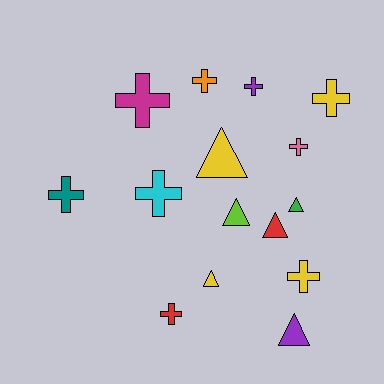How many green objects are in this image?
There is 1 green object.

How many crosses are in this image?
There are 9 crosses.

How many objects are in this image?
There are 15 objects.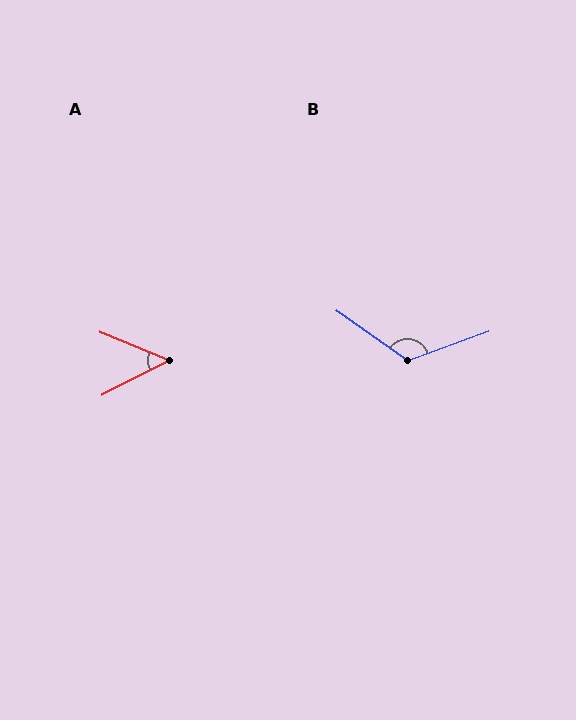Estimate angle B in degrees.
Approximately 125 degrees.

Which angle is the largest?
B, at approximately 125 degrees.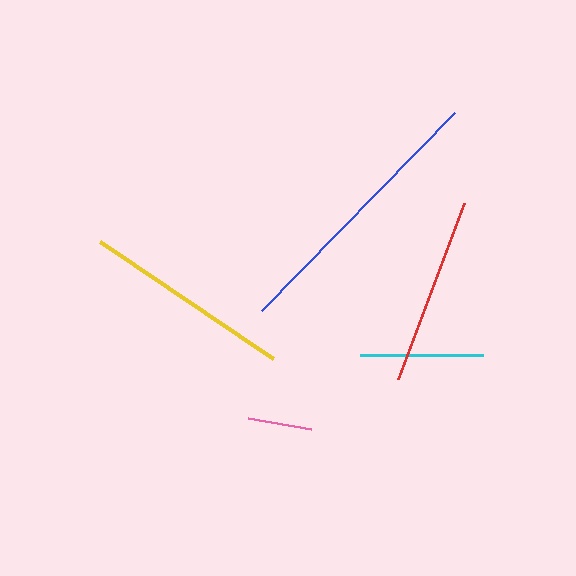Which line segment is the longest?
The blue line is the longest at approximately 277 pixels.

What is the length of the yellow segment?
The yellow segment is approximately 208 pixels long.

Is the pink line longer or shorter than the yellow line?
The yellow line is longer than the pink line.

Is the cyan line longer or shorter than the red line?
The red line is longer than the cyan line.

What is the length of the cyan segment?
The cyan segment is approximately 123 pixels long.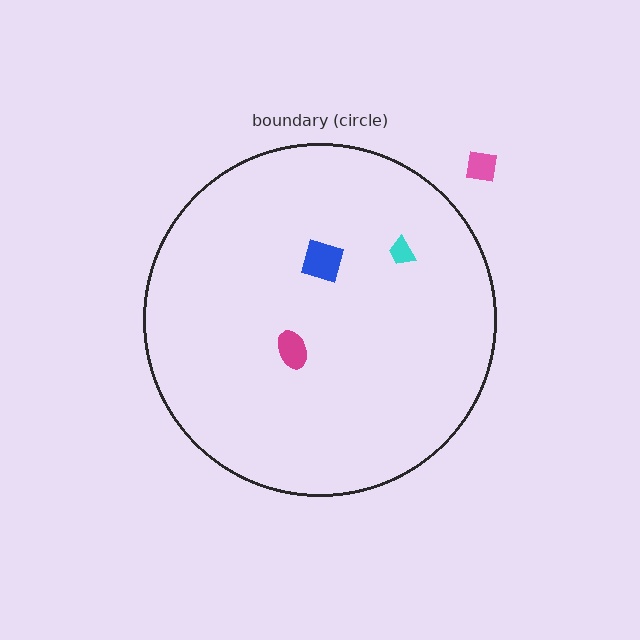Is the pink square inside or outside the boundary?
Outside.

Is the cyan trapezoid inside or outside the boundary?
Inside.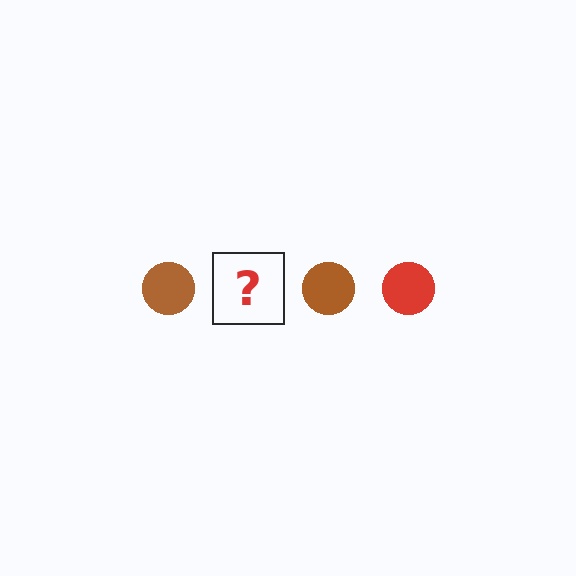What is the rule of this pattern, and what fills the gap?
The rule is that the pattern cycles through brown, red circles. The gap should be filled with a red circle.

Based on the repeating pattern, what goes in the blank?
The blank should be a red circle.